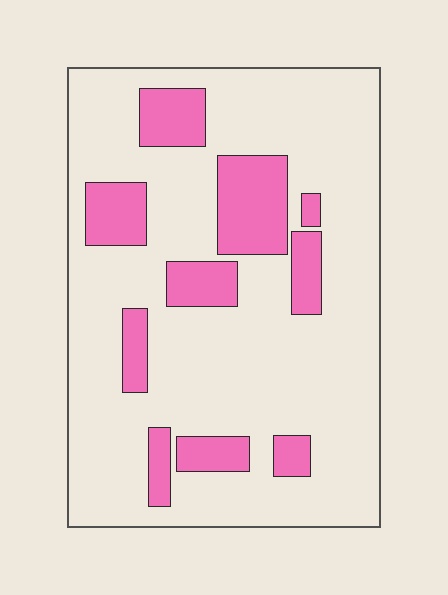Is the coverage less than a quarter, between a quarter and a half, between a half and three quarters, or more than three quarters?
Less than a quarter.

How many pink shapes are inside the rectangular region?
10.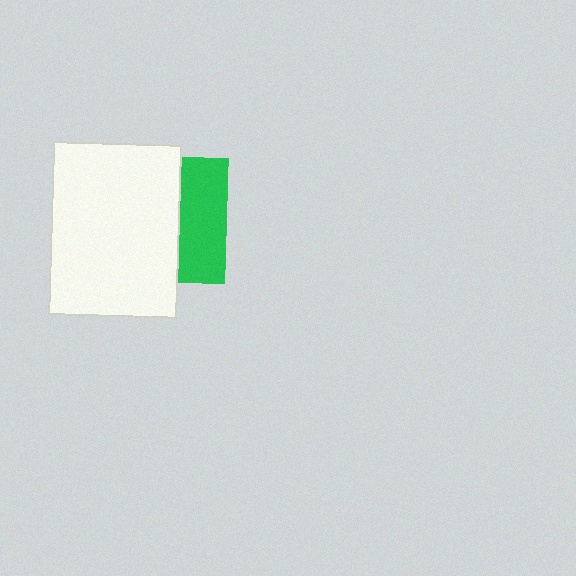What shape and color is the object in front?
The object in front is a white rectangle.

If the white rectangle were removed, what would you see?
You would see the complete green square.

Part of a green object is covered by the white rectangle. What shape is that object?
It is a square.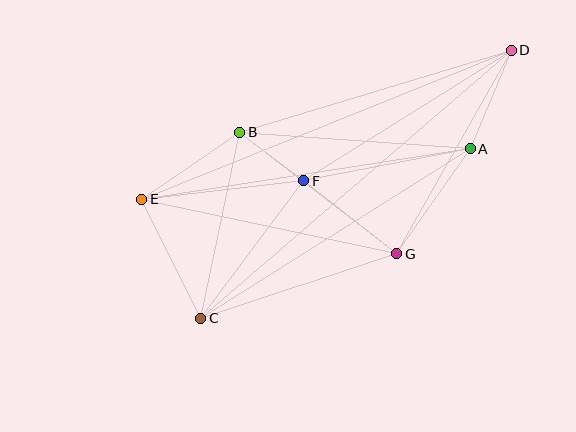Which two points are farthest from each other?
Points C and D are farthest from each other.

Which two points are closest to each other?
Points B and F are closest to each other.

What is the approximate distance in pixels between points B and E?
The distance between B and E is approximately 119 pixels.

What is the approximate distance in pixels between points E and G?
The distance between E and G is approximately 261 pixels.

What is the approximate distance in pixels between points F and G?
The distance between F and G is approximately 118 pixels.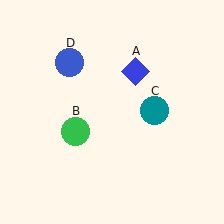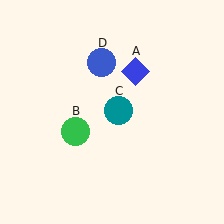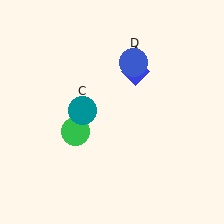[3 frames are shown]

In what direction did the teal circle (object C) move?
The teal circle (object C) moved left.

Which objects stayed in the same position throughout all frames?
Blue diamond (object A) and green circle (object B) remained stationary.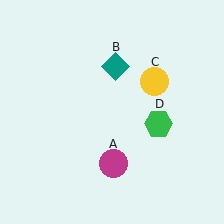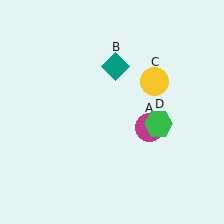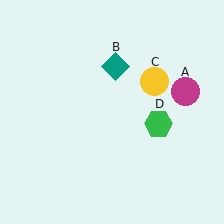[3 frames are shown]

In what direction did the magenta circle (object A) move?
The magenta circle (object A) moved up and to the right.